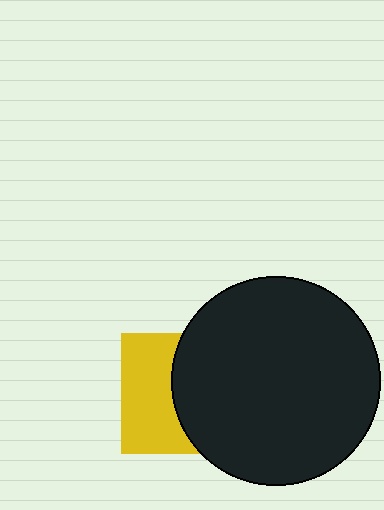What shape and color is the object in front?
The object in front is a black circle.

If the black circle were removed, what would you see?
You would see the complete yellow square.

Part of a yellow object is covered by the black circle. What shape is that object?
It is a square.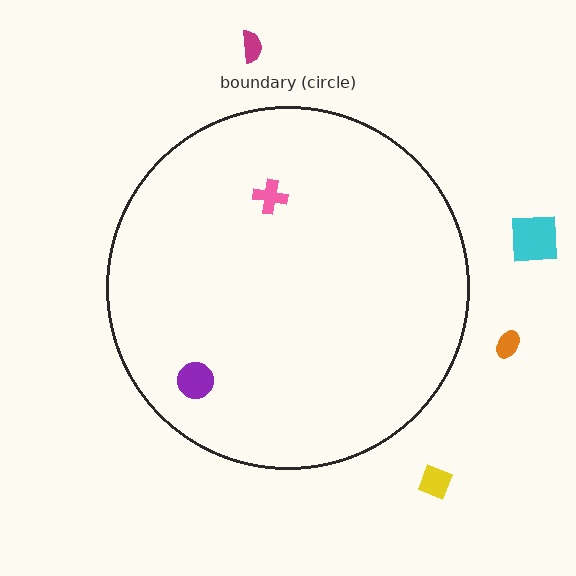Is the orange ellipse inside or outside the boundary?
Outside.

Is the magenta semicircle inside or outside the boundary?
Outside.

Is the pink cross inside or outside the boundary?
Inside.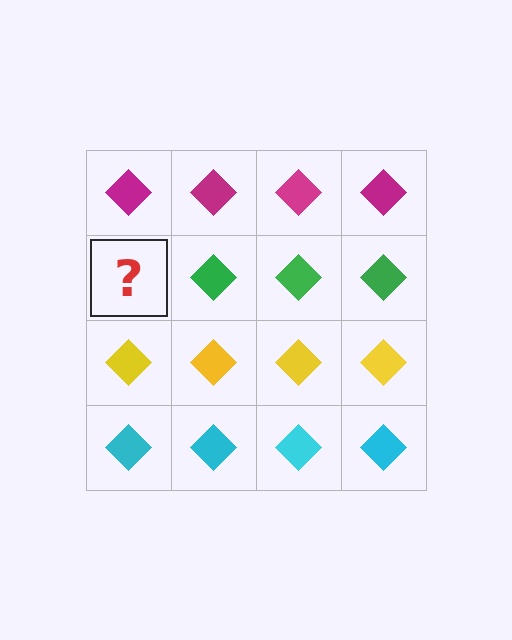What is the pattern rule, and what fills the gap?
The rule is that each row has a consistent color. The gap should be filled with a green diamond.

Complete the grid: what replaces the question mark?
The question mark should be replaced with a green diamond.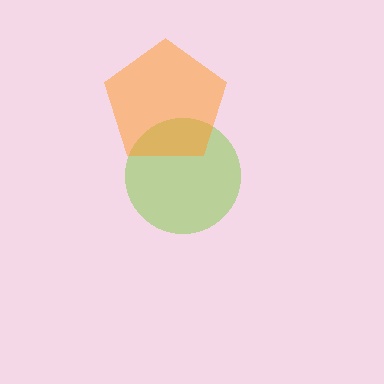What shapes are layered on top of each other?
The layered shapes are: a lime circle, an orange pentagon.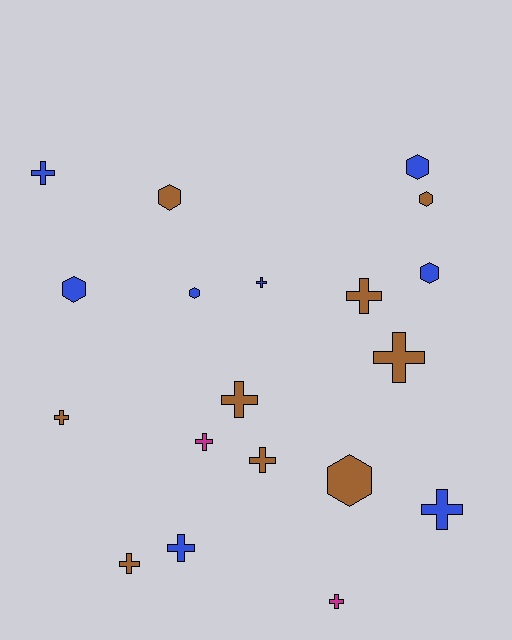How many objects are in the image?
There are 19 objects.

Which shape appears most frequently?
Cross, with 12 objects.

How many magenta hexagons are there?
There are no magenta hexagons.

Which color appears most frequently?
Brown, with 9 objects.